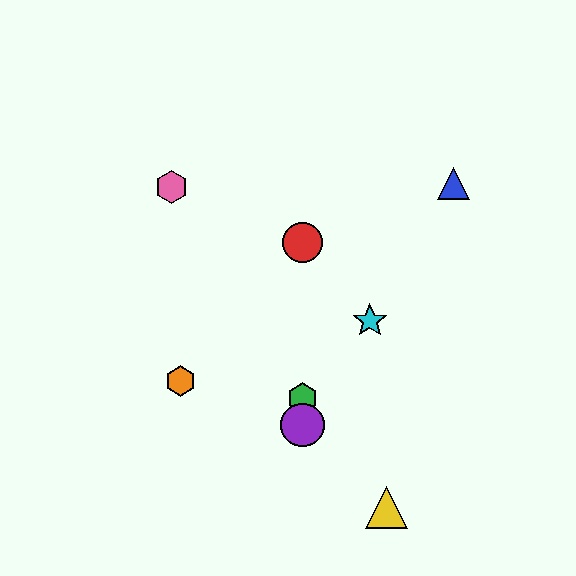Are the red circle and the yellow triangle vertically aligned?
No, the red circle is at x≈302 and the yellow triangle is at x≈386.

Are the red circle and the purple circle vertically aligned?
Yes, both are at x≈302.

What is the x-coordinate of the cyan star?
The cyan star is at x≈370.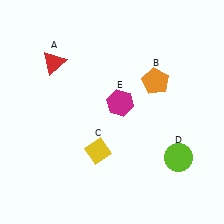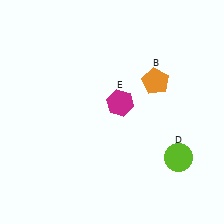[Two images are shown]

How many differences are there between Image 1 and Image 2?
There are 2 differences between the two images.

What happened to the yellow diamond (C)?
The yellow diamond (C) was removed in Image 2. It was in the bottom-left area of Image 1.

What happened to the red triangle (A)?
The red triangle (A) was removed in Image 2. It was in the top-left area of Image 1.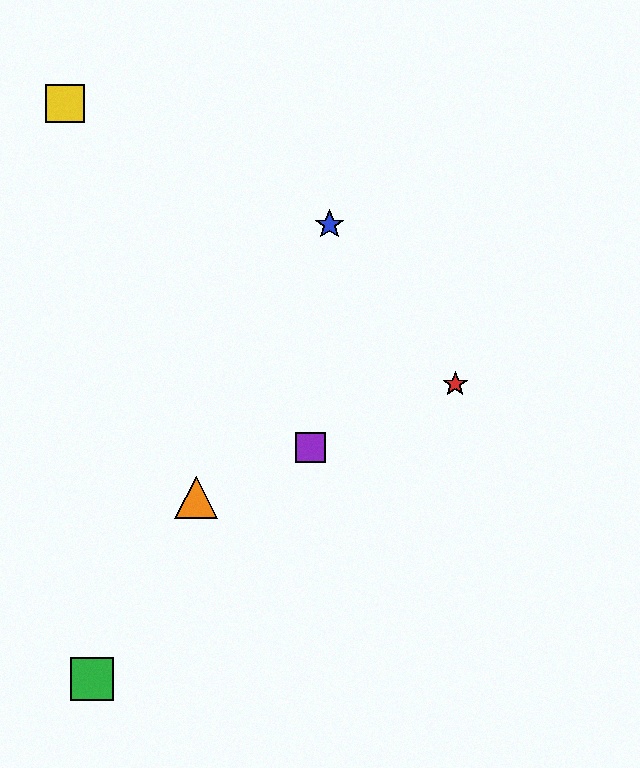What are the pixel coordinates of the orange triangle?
The orange triangle is at (196, 497).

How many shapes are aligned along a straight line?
3 shapes (the red star, the purple square, the orange triangle) are aligned along a straight line.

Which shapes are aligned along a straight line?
The red star, the purple square, the orange triangle are aligned along a straight line.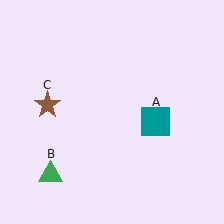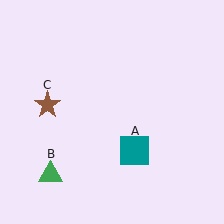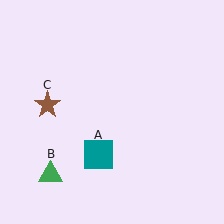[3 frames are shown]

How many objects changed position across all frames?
1 object changed position: teal square (object A).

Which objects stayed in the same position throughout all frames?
Green triangle (object B) and brown star (object C) remained stationary.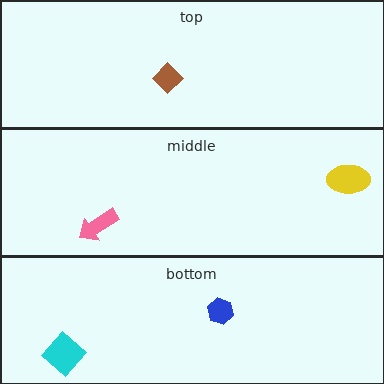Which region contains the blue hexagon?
The bottom region.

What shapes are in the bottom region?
The blue hexagon, the cyan diamond.